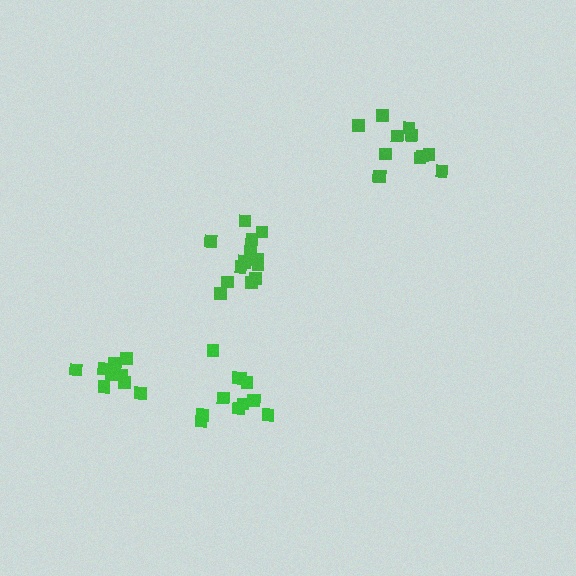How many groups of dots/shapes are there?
There are 4 groups.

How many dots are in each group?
Group 1: 11 dots, Group 2: 12 dots, Group 3: 12 dots, Group 4: 14 dots (49 total).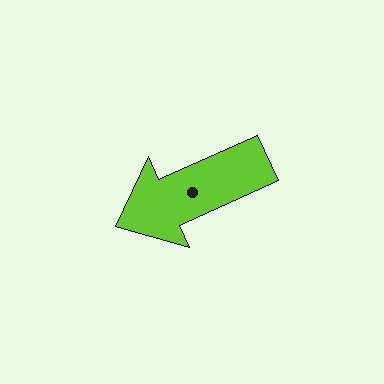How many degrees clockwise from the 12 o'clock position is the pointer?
Approximately 246 degrees.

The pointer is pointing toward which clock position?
Roughly 8 o'clock.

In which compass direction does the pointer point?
Southwest.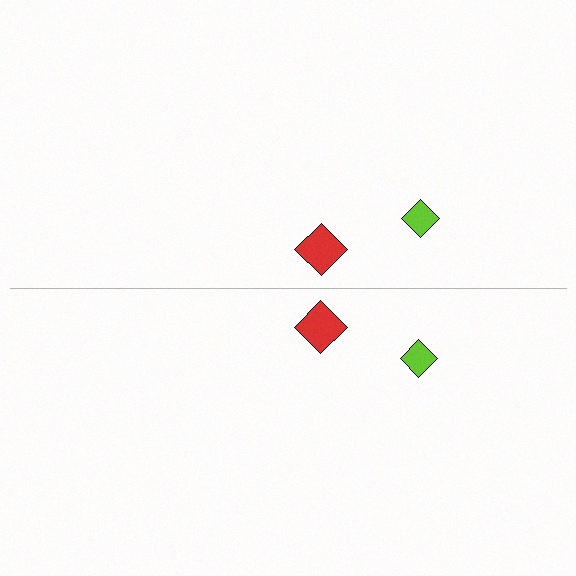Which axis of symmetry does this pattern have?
The pattern has a horizontal axis of symmetry running through the center of the image.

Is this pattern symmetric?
Yes, this pattern has bilateral (reflection) symmetry.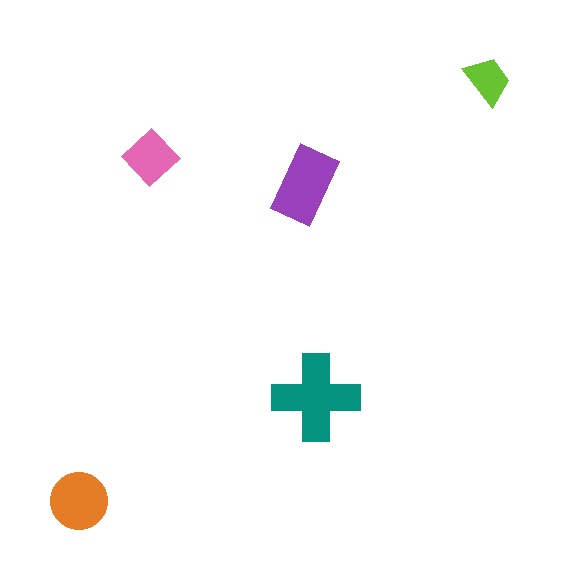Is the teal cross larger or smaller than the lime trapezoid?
Larger.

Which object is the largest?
The teal cross.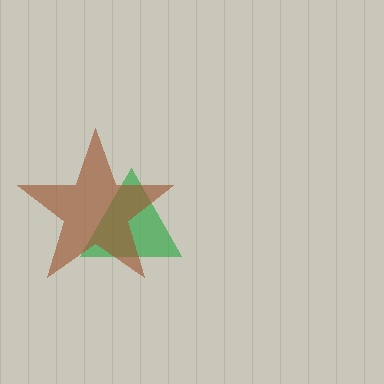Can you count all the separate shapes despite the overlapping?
Yes, there are 2 separate shapes.